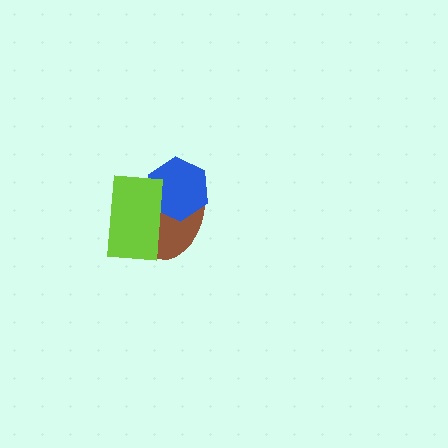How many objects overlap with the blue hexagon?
2 objects overlap with the blue hexagon.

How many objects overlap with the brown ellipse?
2 objects overlap with the brown ellipse.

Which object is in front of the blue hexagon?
The lime rectangle is in front of the blue hexagon.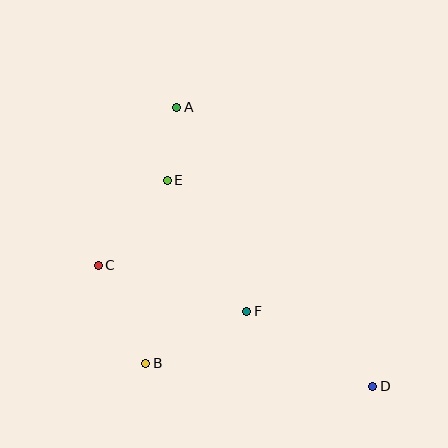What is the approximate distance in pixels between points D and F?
The distance between D and F is approximately 147 pixels.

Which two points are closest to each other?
Points A and E are closest to each other.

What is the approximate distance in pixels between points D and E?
The distance between D and E is approximately 291 pixels.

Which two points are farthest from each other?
Points A and D are farthest from each other.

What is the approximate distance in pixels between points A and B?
The distance between A and B is approximately 258 pixels.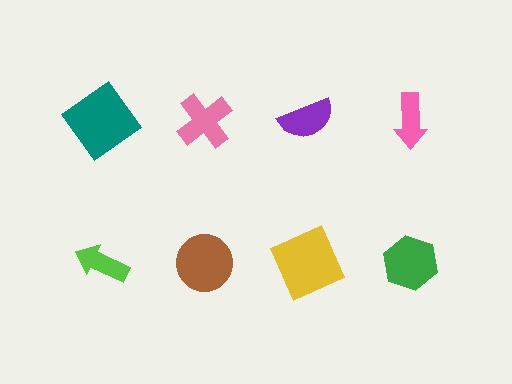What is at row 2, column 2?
A brown circle.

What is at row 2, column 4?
A green hexagon.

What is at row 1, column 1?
A teal diamond.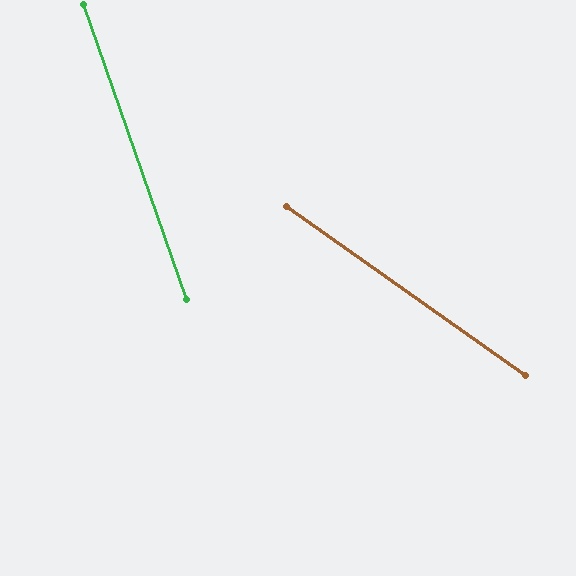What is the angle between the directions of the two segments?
Approximately 36 degrees.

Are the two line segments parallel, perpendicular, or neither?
Neither parallel nor perpendicular — they differ by about 36°.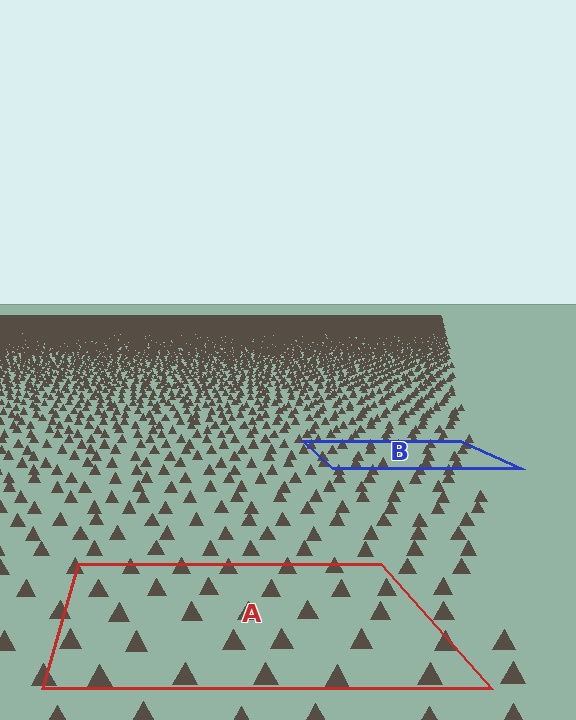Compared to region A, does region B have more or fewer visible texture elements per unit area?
Region B has more texture elements per unit area — they are packed more densely because it is farther away.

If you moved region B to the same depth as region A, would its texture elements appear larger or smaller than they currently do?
They would appear larger. At a closer depth, the same texture elements are projected at a bigger on-screen size.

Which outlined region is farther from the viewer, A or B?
Region B is farther from the viewer — the texture elements inside it appear smaller and more densely packed.